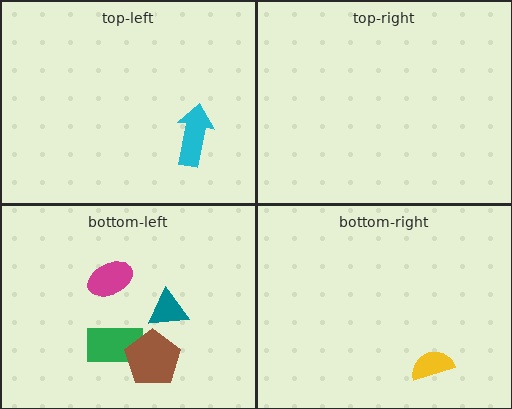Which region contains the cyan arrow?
The top-left region.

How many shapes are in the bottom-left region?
4.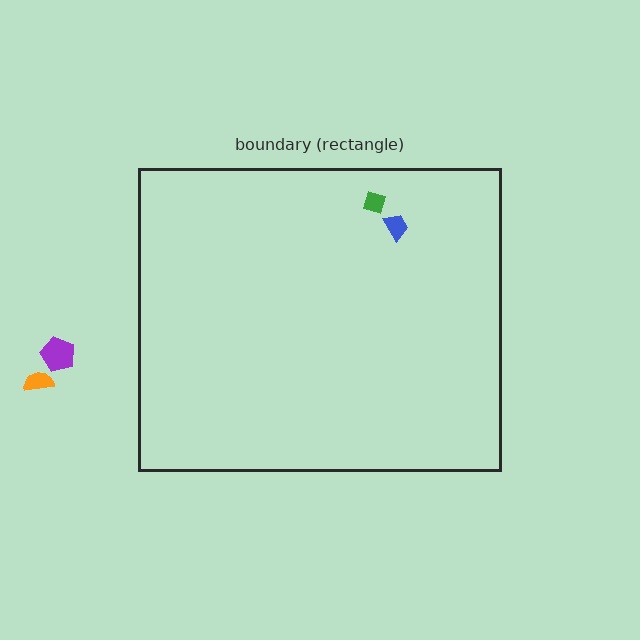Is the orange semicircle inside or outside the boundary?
Outside.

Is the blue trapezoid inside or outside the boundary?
Inside.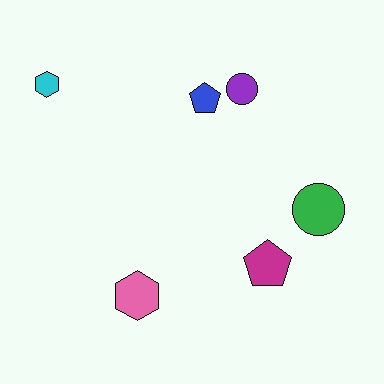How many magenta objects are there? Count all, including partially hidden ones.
There is 1 magenta object.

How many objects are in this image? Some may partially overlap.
There are 6 objects.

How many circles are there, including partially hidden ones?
There are 2 circles.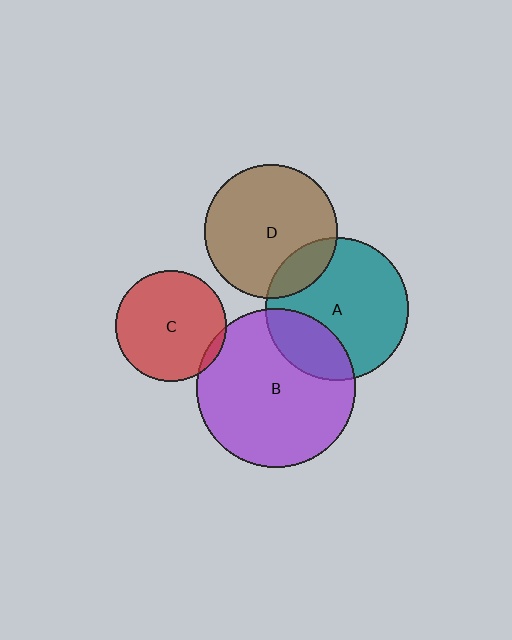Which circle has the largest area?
Circle B (purple).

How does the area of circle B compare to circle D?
Approximately 1.4 times.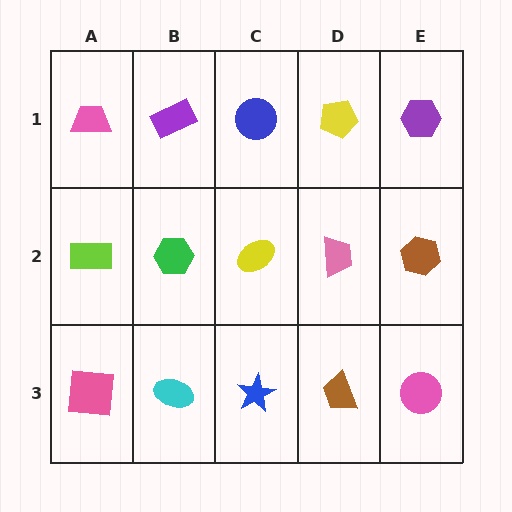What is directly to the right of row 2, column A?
A green hexagon.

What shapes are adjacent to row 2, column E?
A purple hexagon (row 1, column E), a pink circle (row 3, column E), a pink trapezoid (row 2, column D).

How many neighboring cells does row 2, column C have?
4.